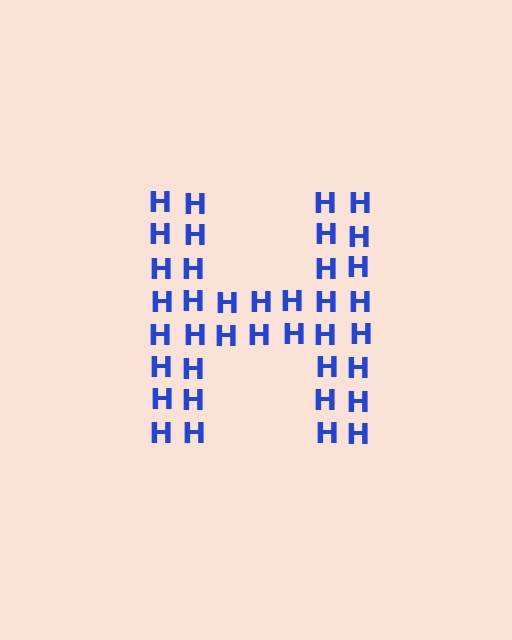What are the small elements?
The small elements are letter H's.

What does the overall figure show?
The overall figure shows the letter H.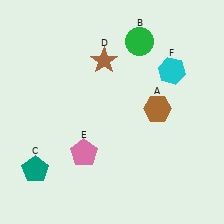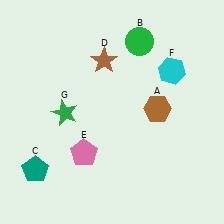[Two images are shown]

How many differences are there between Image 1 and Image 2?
There is 1 difference between the two images.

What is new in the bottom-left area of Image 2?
A green star (G) was added in the bottom-left area of Image 2.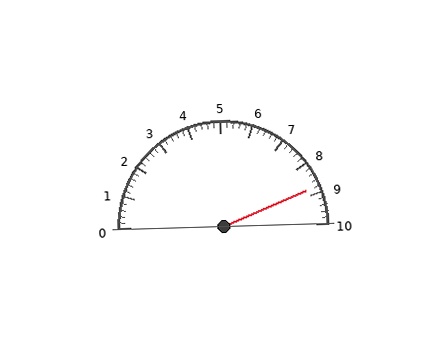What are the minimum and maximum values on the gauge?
The gauge ranges from 0 to 10.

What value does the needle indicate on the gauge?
The needle indicates approximately 8.8.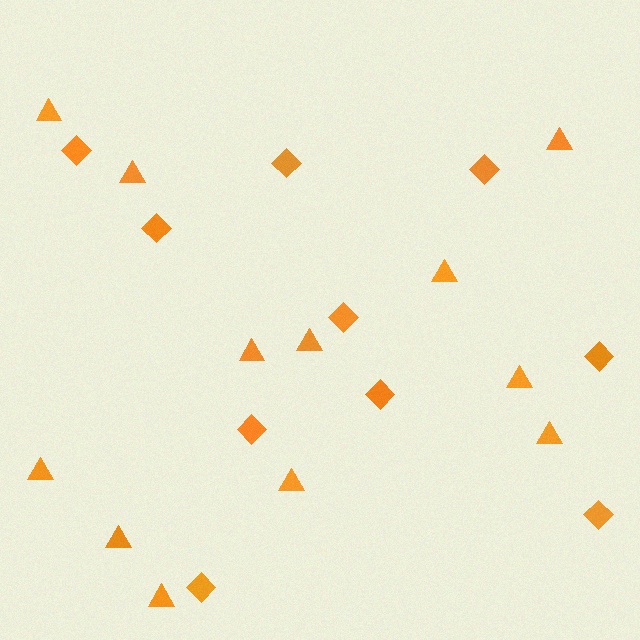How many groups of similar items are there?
There are 2 groups: one group of triangles (12) and one group of diamonds (10).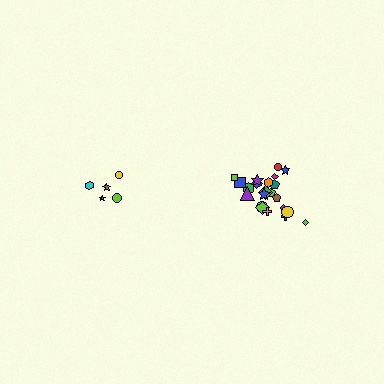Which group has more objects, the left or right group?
The right group.